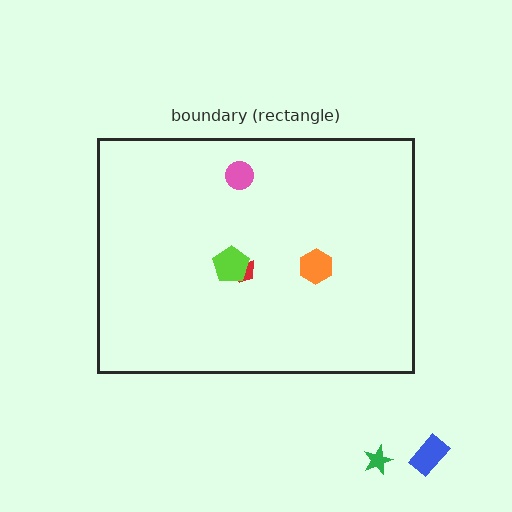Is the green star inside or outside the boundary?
Outside.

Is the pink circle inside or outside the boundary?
Inside.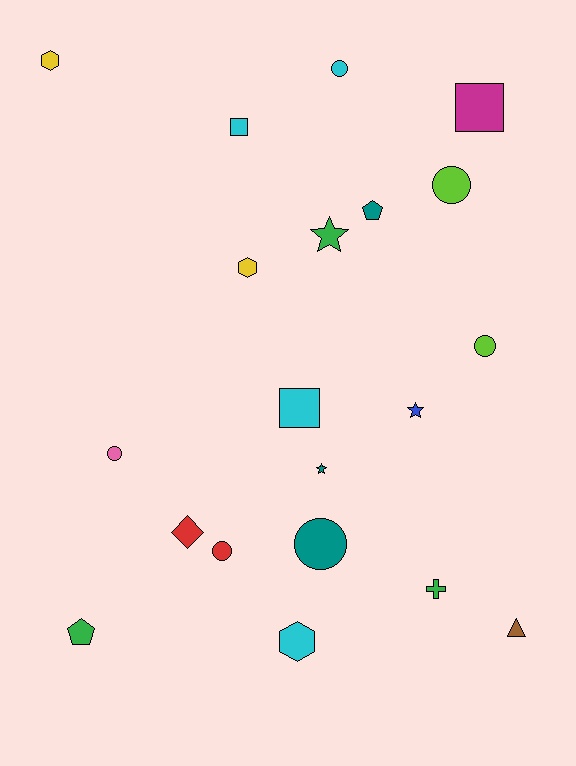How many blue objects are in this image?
There is 1 blue object.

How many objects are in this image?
There are 20 objects.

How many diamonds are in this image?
There is 1 diamond.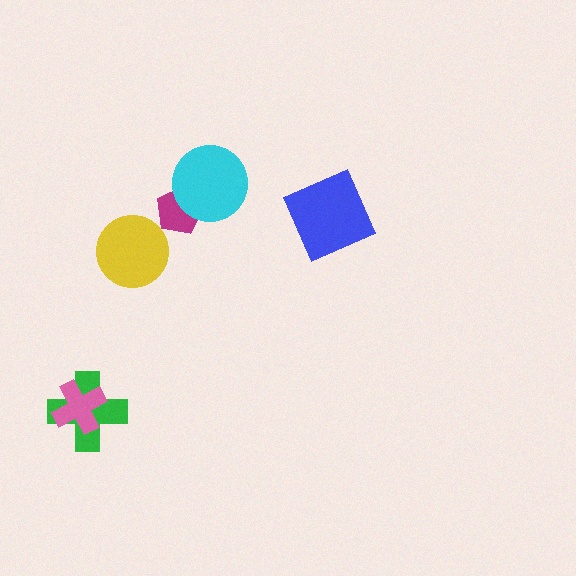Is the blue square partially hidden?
No, no other shape covers it.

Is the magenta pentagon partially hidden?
Yes, it is partially covered by another shape.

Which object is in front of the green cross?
The pink cross is in front of the green cross.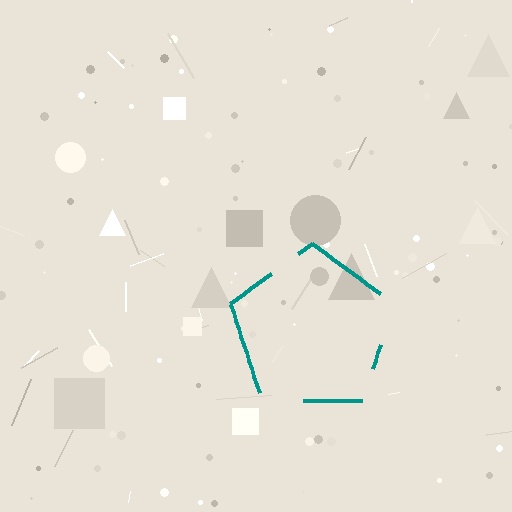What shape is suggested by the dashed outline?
The dashed outline suggests a pentagon.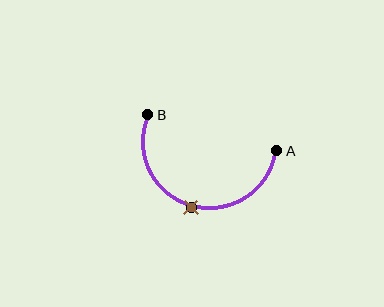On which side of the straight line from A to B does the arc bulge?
The arc bulges below the straight line connecting A and B.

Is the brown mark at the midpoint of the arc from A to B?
Yes. The brown mark lies on the arc at equal arc-length from both A and B — it is the arc midpoint.